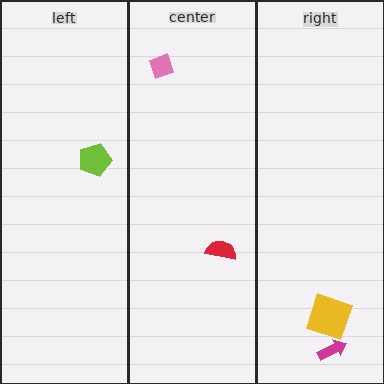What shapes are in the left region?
The lime pentagon.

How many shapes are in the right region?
2.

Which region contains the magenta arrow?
The right region.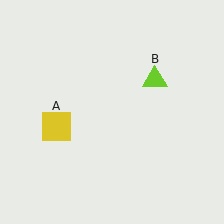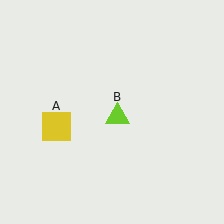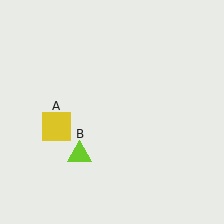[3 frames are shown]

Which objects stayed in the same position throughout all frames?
Yellow square (object A) remained stationary.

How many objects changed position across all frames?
1 object changed position: lime triangle (object B).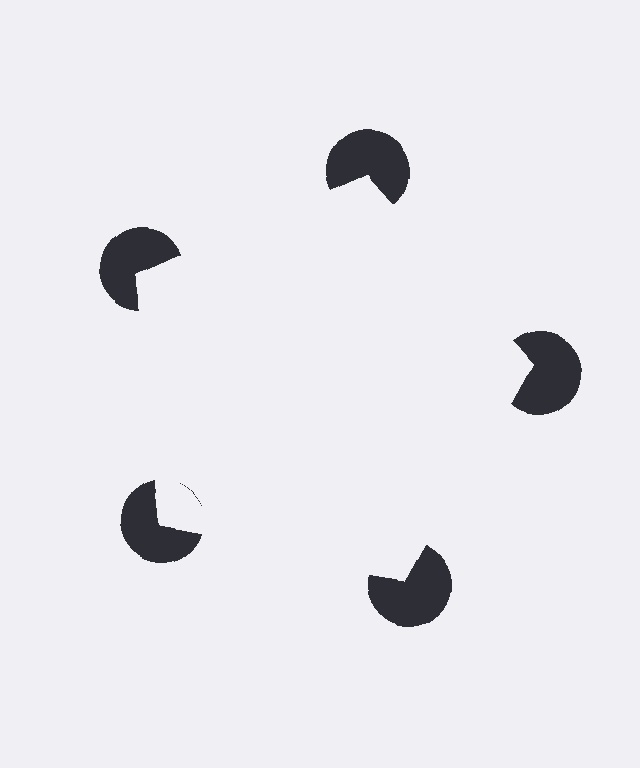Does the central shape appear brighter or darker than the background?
It typically appears slightly brighter than the background, even though no actual brightness change is drawn.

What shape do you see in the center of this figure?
An illusory pentagon — its edges are inferred from the aligned wedge cuts in the pac-man discs, not physically drawn.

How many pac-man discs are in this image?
There are 5 — one at each vertex of the illusory pentagon.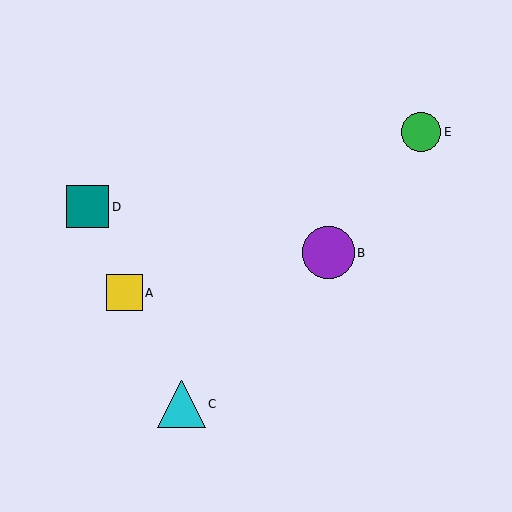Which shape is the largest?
The purple circle (labeled B) is the largest.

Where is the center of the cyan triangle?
The center of the cyan triangle is at (181, 404).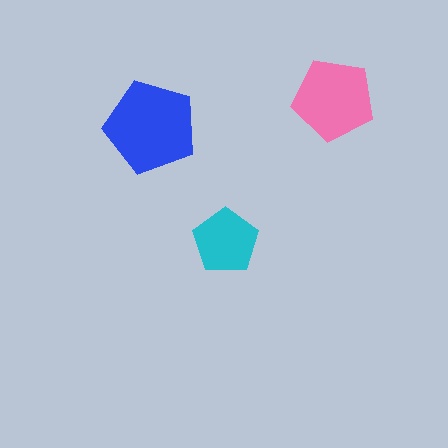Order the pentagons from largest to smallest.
the blue one, the pink one, the cyan one.